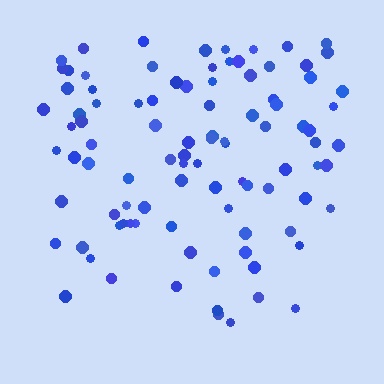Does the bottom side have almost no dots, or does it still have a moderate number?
Still a moderate number, just noticeably fewer than the top.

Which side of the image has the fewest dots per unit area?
The bottom.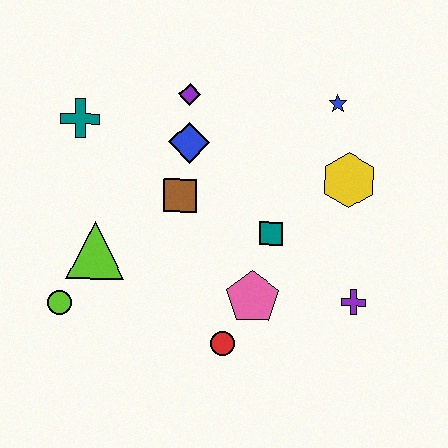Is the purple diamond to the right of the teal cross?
Yes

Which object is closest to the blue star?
The yellow hexagon is closest to the blue star.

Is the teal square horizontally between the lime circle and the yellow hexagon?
Yes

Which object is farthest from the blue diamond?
The purple cross is farthest from the blue diamond.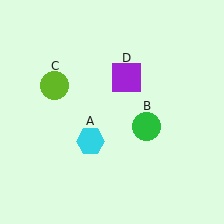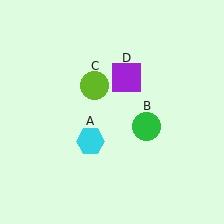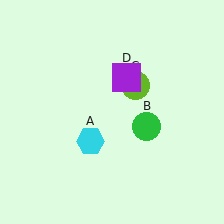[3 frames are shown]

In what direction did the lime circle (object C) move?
The lime circle (object C) moved right.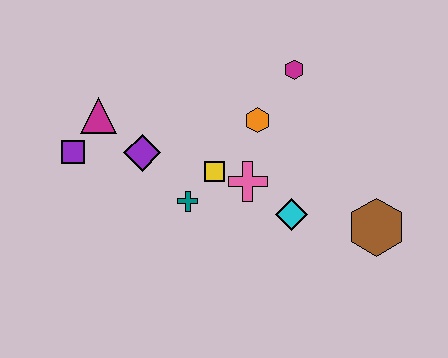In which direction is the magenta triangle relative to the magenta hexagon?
The magenta triangle is to the left of the magenta hexagon.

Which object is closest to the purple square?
The magenta triangle is closest to the purple square.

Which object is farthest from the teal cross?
The brown hexagon is farthest from the teal cross.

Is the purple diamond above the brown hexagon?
Yes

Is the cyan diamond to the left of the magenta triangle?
No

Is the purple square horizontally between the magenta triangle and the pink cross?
No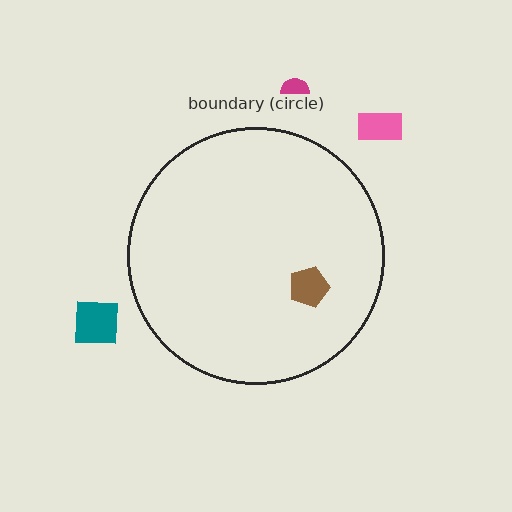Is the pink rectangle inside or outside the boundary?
Outside.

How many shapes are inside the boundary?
1 inside, 3 outside.